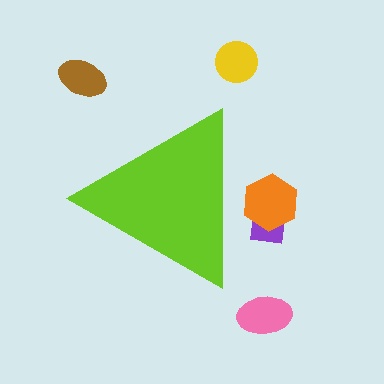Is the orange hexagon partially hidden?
Yes, the orange hexagon is partially hidden behind the lime triangle.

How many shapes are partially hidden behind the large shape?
2 shapes are partially hidden.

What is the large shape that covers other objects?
A lime triangle.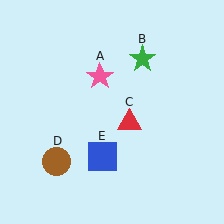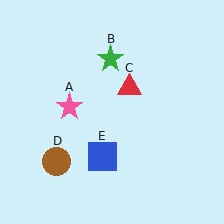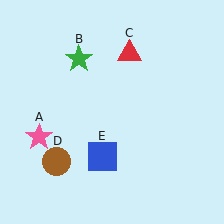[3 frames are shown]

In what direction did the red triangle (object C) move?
The red triangle (object C) moved up.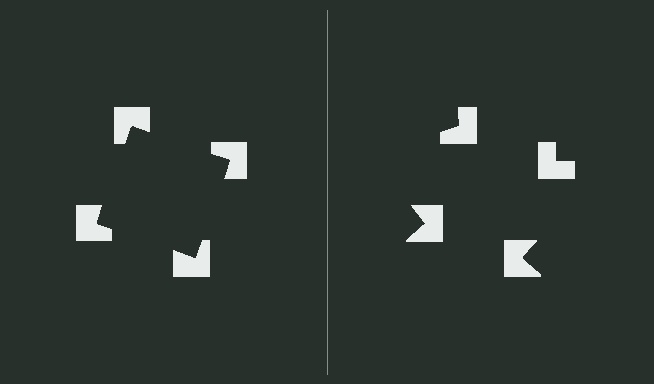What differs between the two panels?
The notched squares are positioned identically on both sides; only the wedge orientations differ. On the left they align to a square; on the right they are misaligned.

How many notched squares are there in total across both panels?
8 — 4 on each side.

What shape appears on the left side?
An illusory square.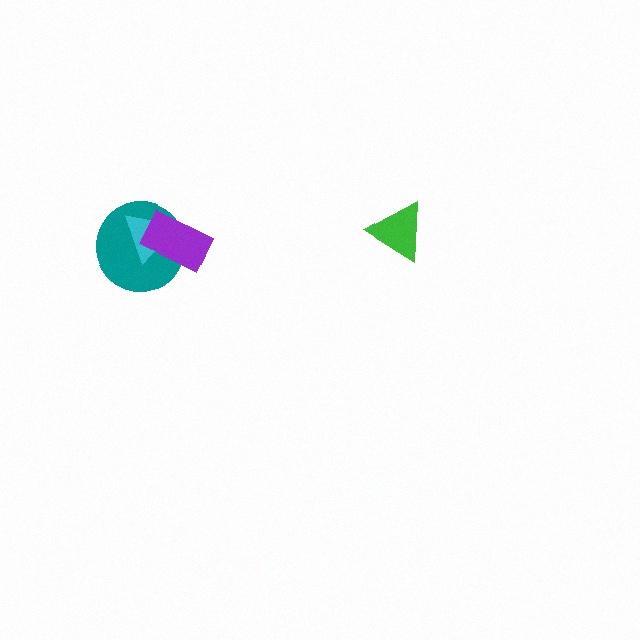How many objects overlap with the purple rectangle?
2 objects overlap with the purple rectangle.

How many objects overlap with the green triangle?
0 objects overlap with the green triangle.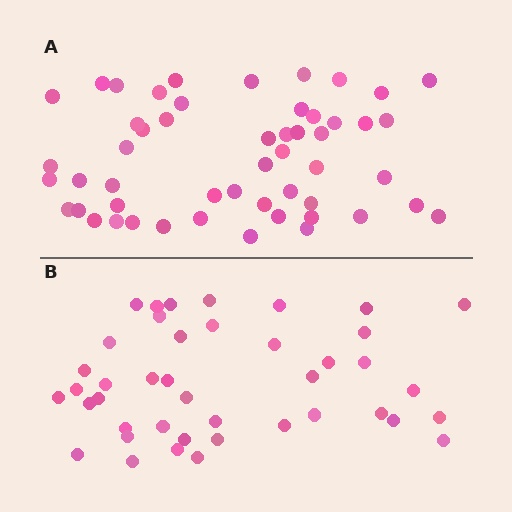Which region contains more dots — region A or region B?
Region A (the top region) has more dots.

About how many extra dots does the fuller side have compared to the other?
Region A has roughly 10 or so more dots than region B.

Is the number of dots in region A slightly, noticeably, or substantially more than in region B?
Region A has only slightly more — the two regions are fairly close. The ratio is roughly 1.2 to 1.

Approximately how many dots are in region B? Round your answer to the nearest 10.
About 40 dots. (The exact count is 42, which rounds to 40.)